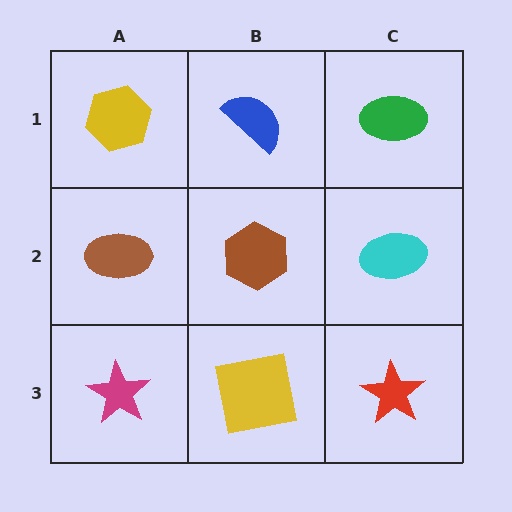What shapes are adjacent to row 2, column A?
A yellow hexagon (row 1, column A), a magenta star (row 3, column A), a brown hexagon (row 2, column B).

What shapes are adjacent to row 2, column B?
A blue semicircle (row 1, column B), a yellow square (row 3, column B), a brown ellipse (row 2, column A), a cyan ellipse (row 2, column C).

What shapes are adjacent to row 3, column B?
A brown hexagon (row 2, column B), a magenta star (row 3, column A), a red star (row 3, column C).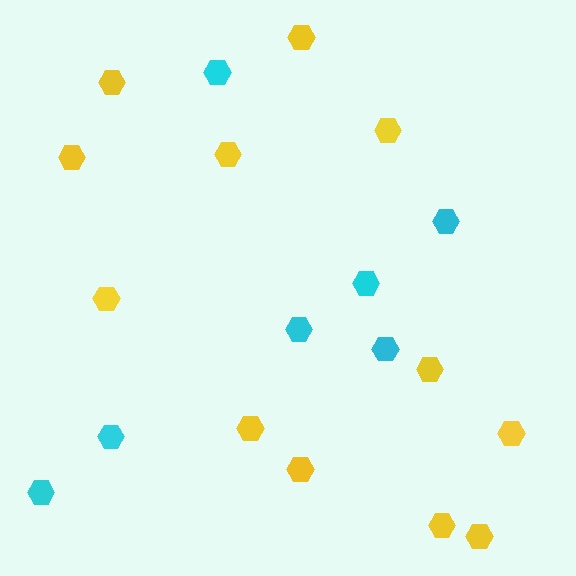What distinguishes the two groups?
There are 2 groups: one group of cyan hexagons (7) and one group of yellow hexagons (12).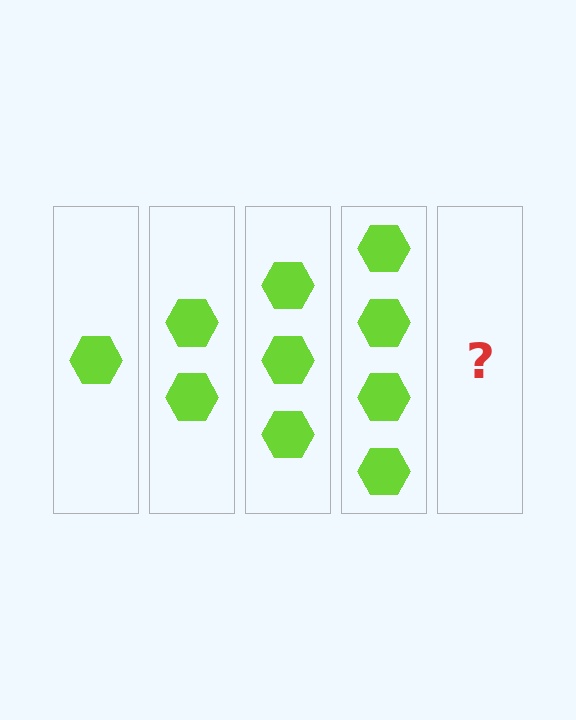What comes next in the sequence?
The next element should be 5 hexagons.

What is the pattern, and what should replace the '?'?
The pattern is that each step adds one more hexagon. The '?' should be 5 hexagons.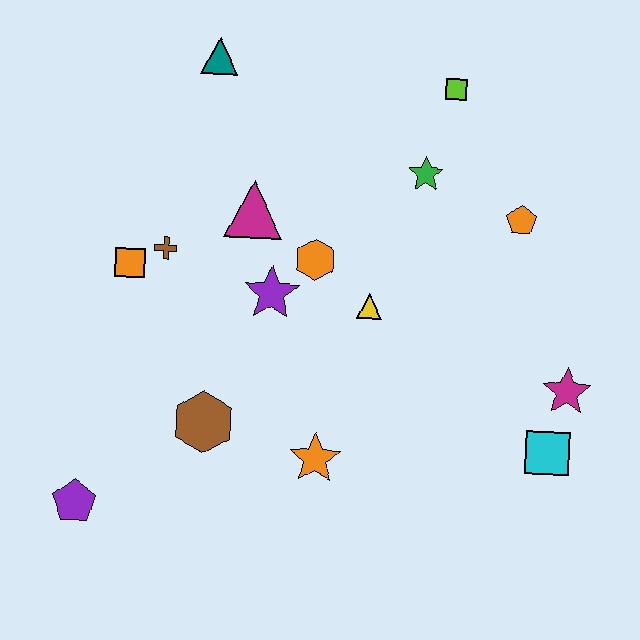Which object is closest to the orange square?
The brown cross is closest to the orange square.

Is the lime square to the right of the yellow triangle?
Yes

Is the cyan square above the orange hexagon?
No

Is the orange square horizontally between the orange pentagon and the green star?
No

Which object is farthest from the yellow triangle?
The purple pentagon is farthest from the yellow triangle.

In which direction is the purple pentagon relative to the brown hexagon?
The purple pentagon is to the left of the brown hexagon.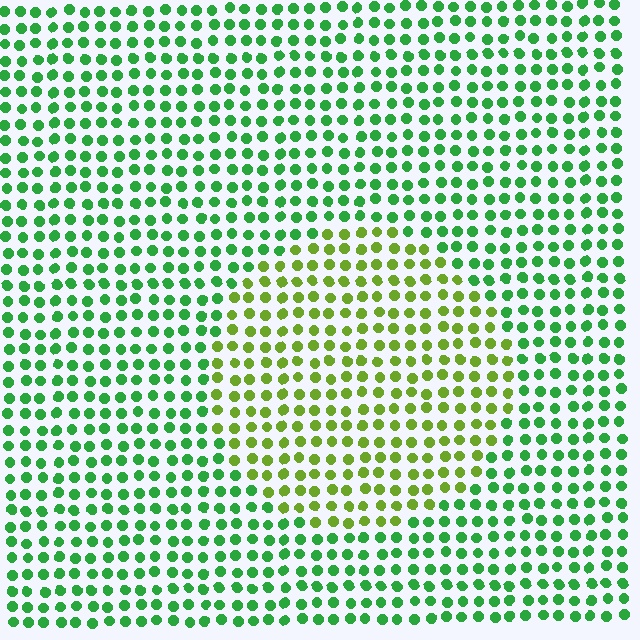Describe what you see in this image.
The image is filled with small green elements in a uniform arrangement. A circle-shaped region is visible where the elements are tinted to a slightly different hue, forming a subtle color boundary.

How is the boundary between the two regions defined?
The boundary is defined purely by a slight shift in hue (about 41 degrees). Spacing, size, and orientation are identical on both sides.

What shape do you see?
I see a circle.